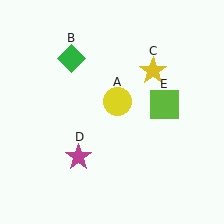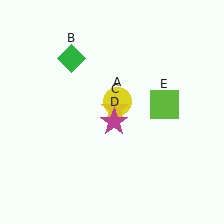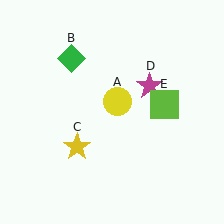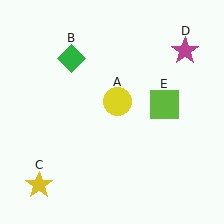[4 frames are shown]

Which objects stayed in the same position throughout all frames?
Yellow circle (object A) and green diamond (object B) and lime square (object E) remained stationary.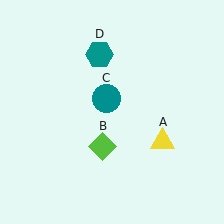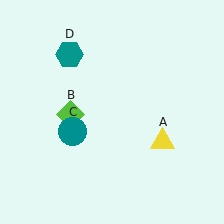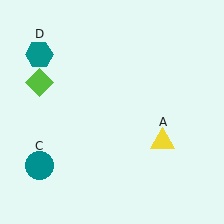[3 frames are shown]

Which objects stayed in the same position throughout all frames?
Yellow triangle (object A) remained stationary.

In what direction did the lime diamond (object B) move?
The lime diamond (object B) moved up and to the left.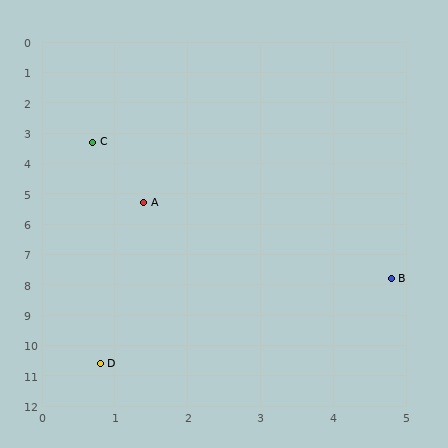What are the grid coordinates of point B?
Point B is at approximately (4.8, 7.8).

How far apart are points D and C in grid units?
Points D and C are about 7.3 grid units apart.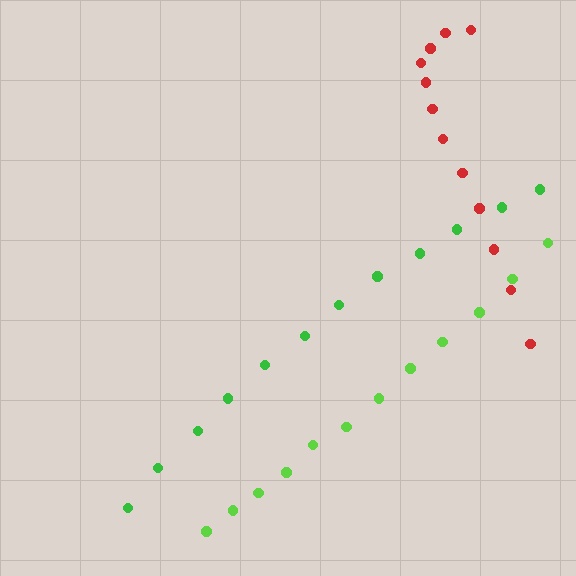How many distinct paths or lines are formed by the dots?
There are 3 distinct paths.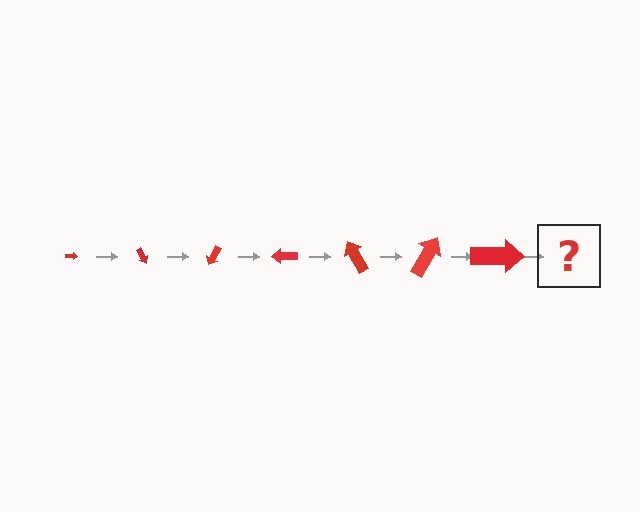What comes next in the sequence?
The next element should be an arrow, larger than the previous one and rotated 420 degrees from the start.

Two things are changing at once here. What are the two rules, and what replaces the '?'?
The two rules are that the arrow grows larger each step and it rotates 60 degrees each step. The '?' should be an arrow, larger than the previous one and rotated 420 degrees from the start.